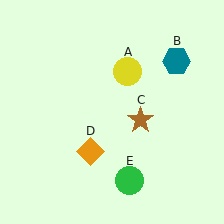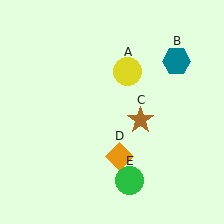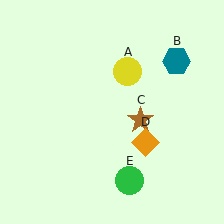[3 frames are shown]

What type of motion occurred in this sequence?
The orange diamond (object D) rotated counterclockwise around the center of the scene.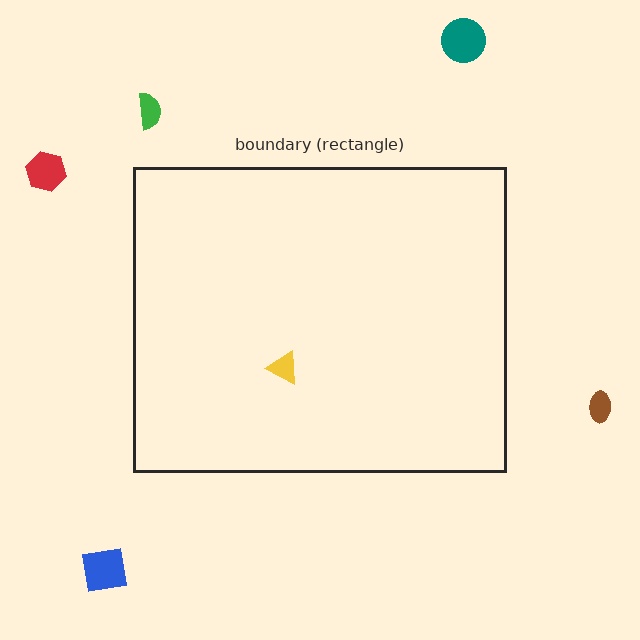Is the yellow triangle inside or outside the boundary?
Inside.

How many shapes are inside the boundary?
1 inside, 5 outside.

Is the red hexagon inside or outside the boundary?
Outside.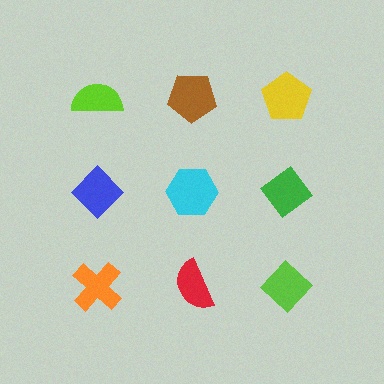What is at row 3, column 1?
An orange cross.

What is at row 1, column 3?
A yellow pentagon.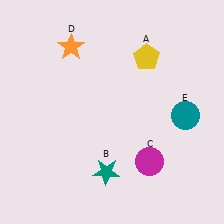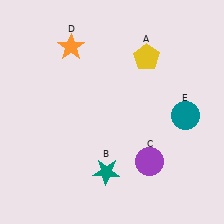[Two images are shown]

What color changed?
The circle (C) changed from magenta in Image 1 to purple in Image 2.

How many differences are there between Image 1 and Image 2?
There is 1 difference between the two images.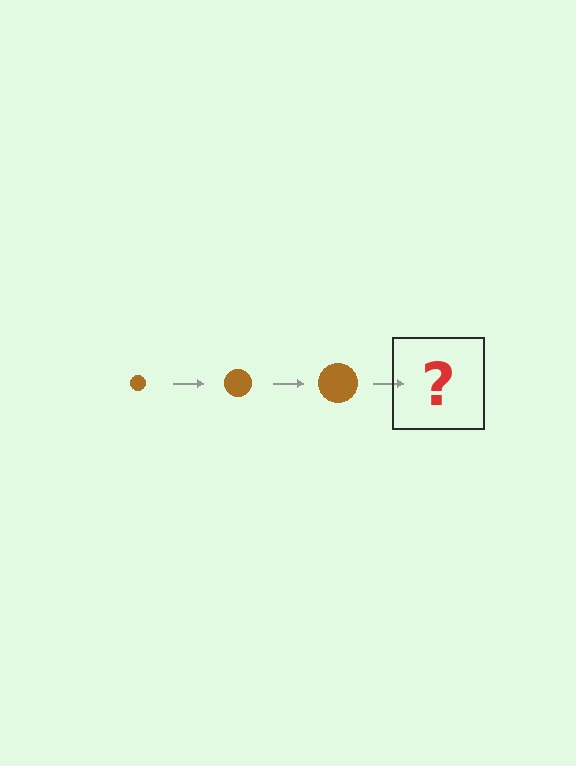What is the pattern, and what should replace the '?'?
The pattern is that the circle gets progressively larger each step. The '?' should be a brown circle, larger than the previous one.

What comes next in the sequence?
The next element should be a brown circle, larger than the previous one.